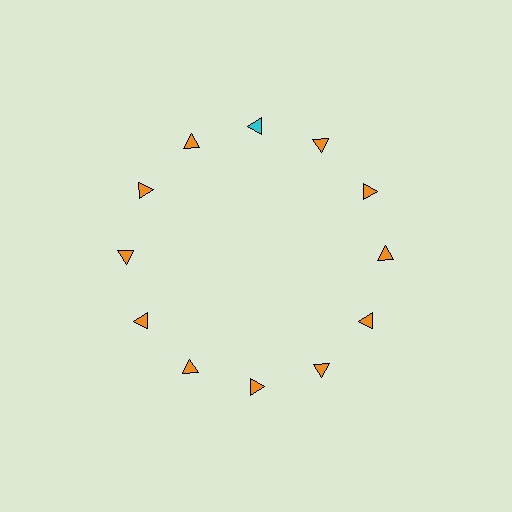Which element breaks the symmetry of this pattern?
The cyan triangle at roughly the 12 o'clock position breaks the symmetry. All other shapes are orange triangles.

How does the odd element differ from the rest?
It has a different color: cyan instead of orange.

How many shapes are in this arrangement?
There are 12 shapes arranged in a ring pattern.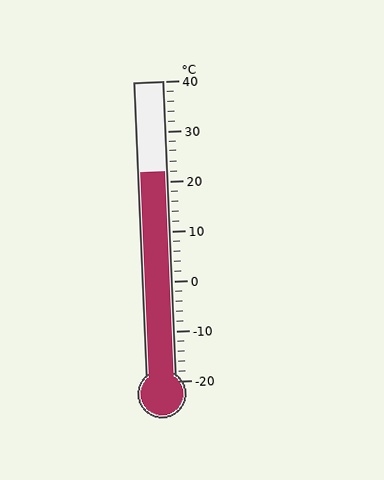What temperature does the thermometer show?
The thermometer shows approximately 22°C.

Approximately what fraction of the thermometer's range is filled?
The thermometer is filled to approximately 70% of its range.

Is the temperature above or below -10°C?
The temperature is above -10°C.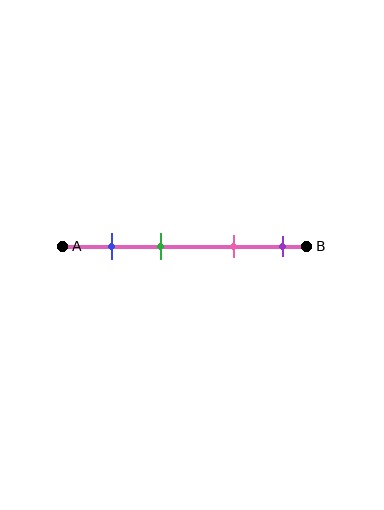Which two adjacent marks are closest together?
The blue and green marks are the closest adjacent pair.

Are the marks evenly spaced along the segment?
No, the marks are not evenly spaced.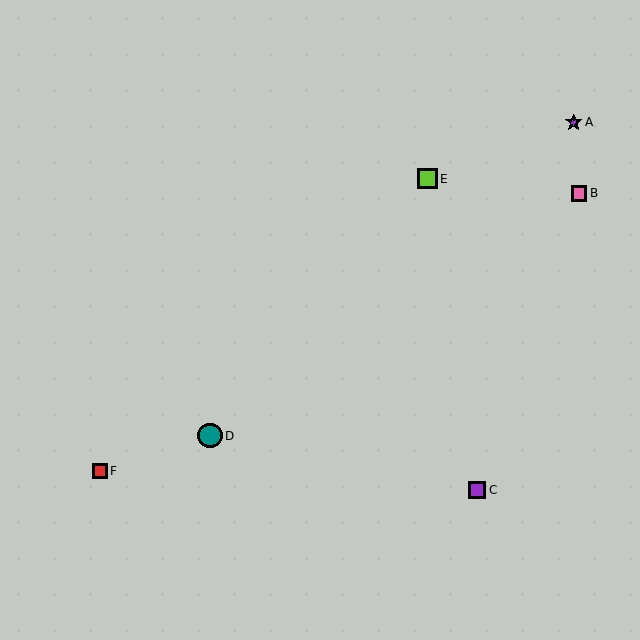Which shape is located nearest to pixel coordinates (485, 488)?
The purple square (labeled C) at (477, 490) is nearest to that location.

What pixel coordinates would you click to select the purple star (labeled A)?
Click at (574, 122) to select the purple star A.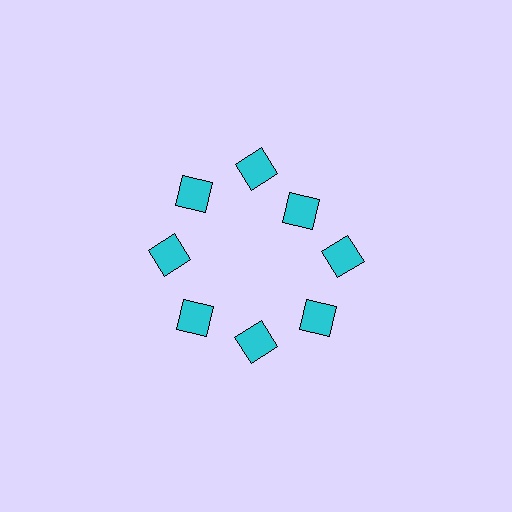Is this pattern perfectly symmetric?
No. The 8 cyan squares are arranged in a ring, but one element near the 2 o'clock position is pulled inward toward the center, breaking the 8-fold rotational symmetry.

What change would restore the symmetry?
The symmetry would be restored by moving it outward, back onto the ring so that all 8 squares sit at equal angles and equal distance from the center.